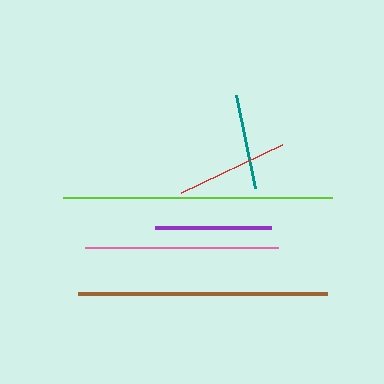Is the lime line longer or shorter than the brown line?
The lime line is longer than the brown line.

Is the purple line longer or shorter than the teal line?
The purple line is longer than the teal line.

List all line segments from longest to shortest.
From longest to shortest: lime, brown, pink, purple, red, teal.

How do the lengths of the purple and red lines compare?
The purple and red lines are approximately the same length.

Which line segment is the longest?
The lime line is the longest at approximately 269 pixels.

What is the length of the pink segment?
The pink segment is approximately 192 pixels long.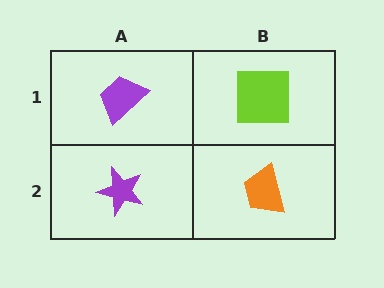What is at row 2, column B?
An orange trapezoid.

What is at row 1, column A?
A purple trapezoid.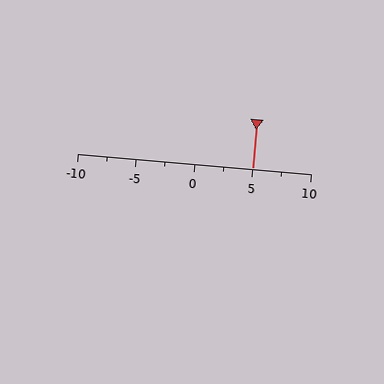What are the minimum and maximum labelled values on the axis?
The axis runs from -10 to 10.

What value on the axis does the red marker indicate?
The marker indicates approximately 5.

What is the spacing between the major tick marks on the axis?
The major ticks are spaced 5 apart.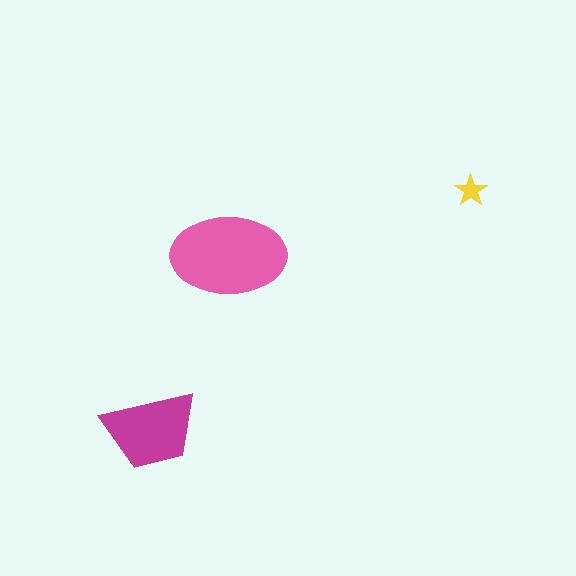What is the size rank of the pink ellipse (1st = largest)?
1st.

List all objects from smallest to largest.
The yellow star, the magenta trapezoid, the pink ellipse.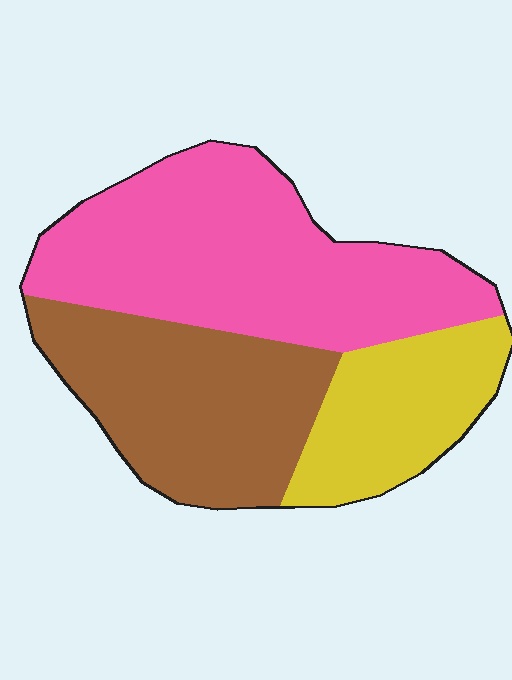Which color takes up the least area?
Yellow, at roughly 20%.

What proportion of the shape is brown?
Brown takes up between a sixth and a third of the shape.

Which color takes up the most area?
Pink, at roughly 45%.